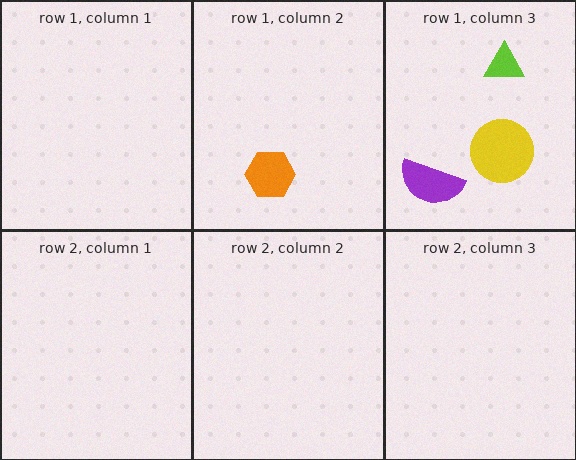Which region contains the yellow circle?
The row 1, column 3 region.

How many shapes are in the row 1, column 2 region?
1.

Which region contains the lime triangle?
The row 1, column 3 region.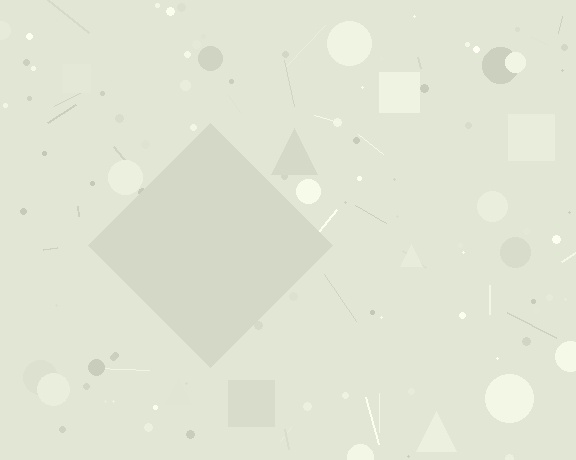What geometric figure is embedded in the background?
A diamond is embedded in the background.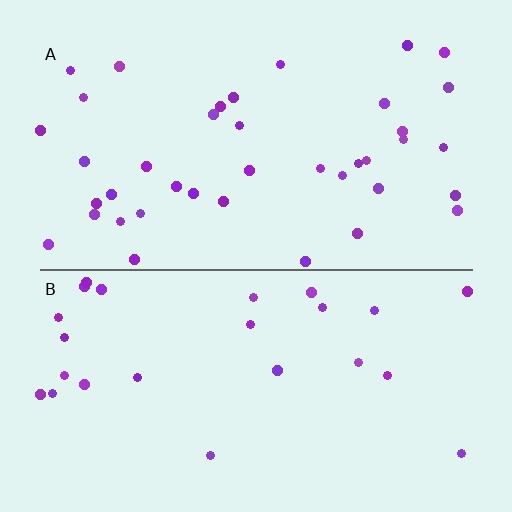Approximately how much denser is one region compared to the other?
Approximately 1.6× — region A over region B.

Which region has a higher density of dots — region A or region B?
A (the top).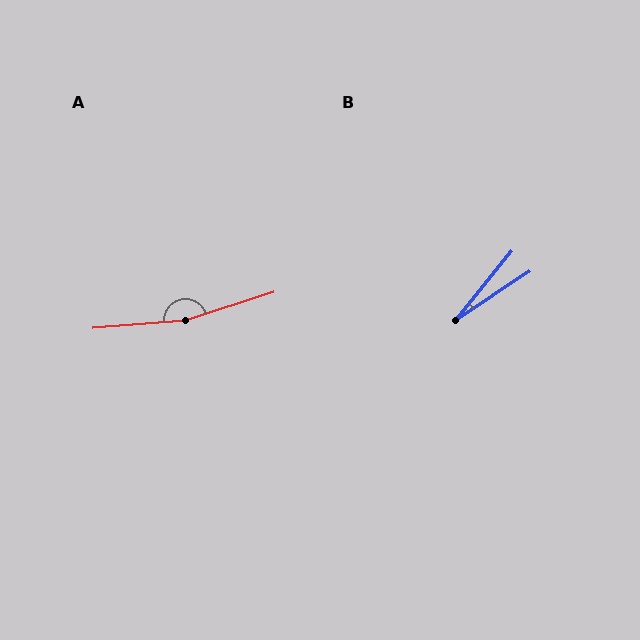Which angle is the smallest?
B, at approximately 17 degrees.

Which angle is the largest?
A, at approximately 167 degrees.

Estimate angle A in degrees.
Approximately 167 degrees.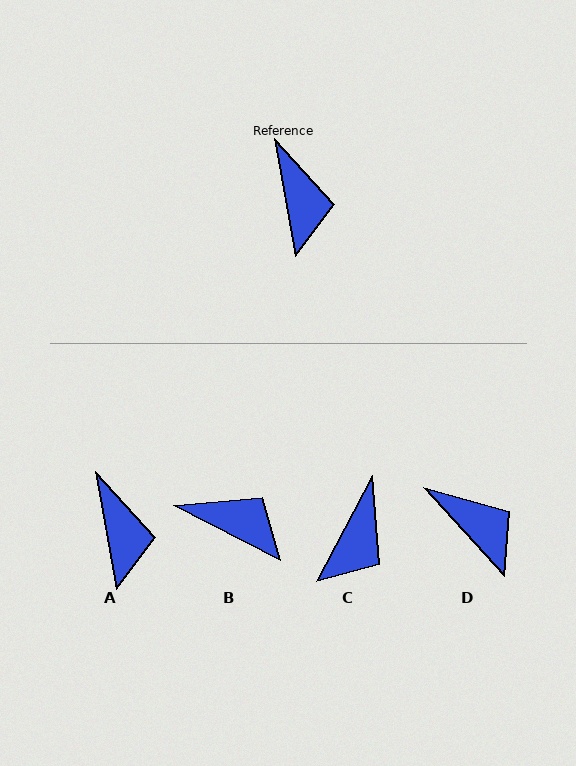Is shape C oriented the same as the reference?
No, it is off by about 38 degrees.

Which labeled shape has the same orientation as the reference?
A.